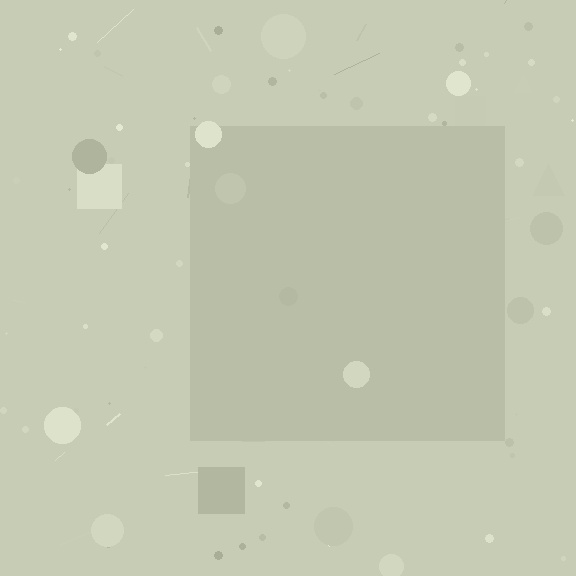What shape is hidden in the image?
A square is hidden in the image.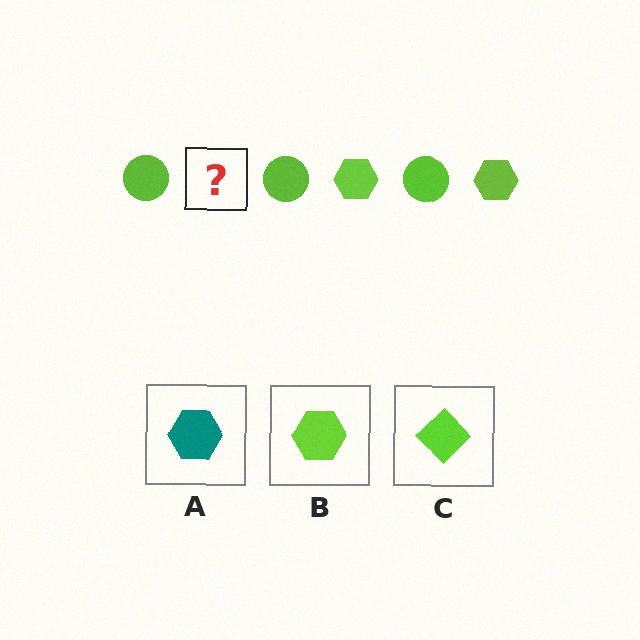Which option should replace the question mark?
Option B.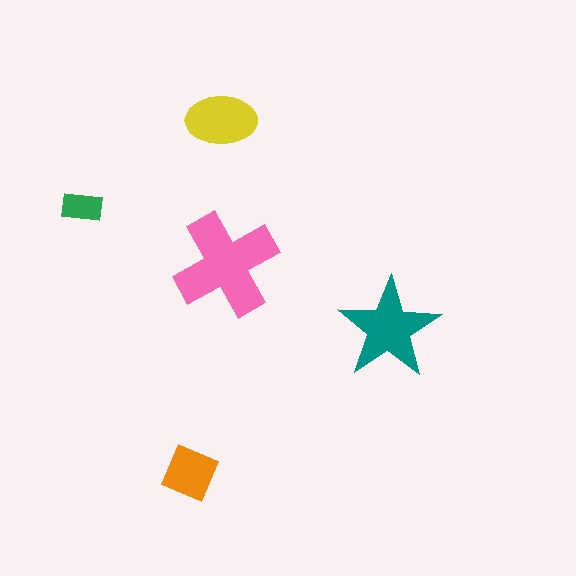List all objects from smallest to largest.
The green rectangle, the orange diamond, the yellow ellipse, the teal star, the pink cross.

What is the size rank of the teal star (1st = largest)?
2nd.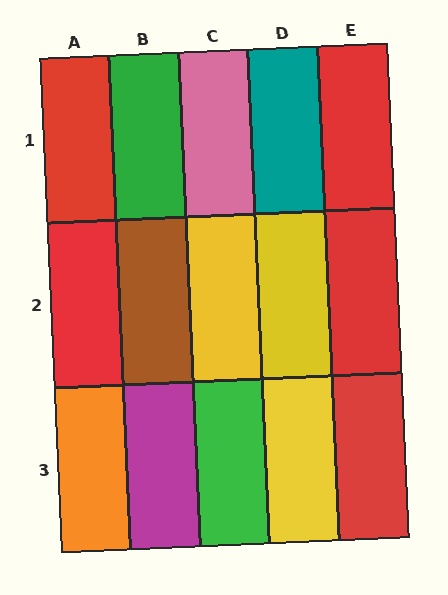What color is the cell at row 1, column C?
Pink.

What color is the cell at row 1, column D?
Teal.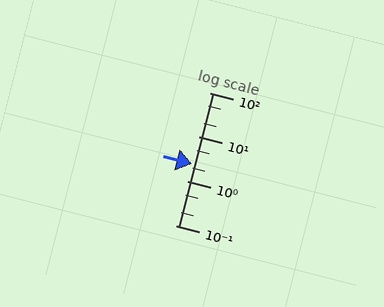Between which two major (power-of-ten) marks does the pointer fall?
The pointer is between 1 and 10.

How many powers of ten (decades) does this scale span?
The scale spans 3 decades, from 0.1 to 100.